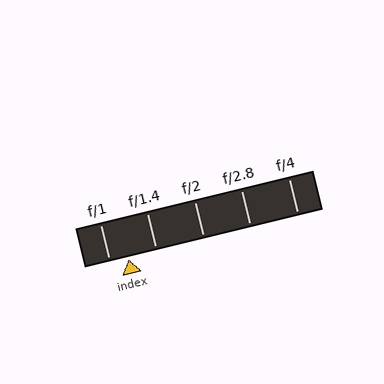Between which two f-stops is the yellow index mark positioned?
The index mark is between f/1 and f/1.4.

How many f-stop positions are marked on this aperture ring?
There are 5 f-stop positions marked.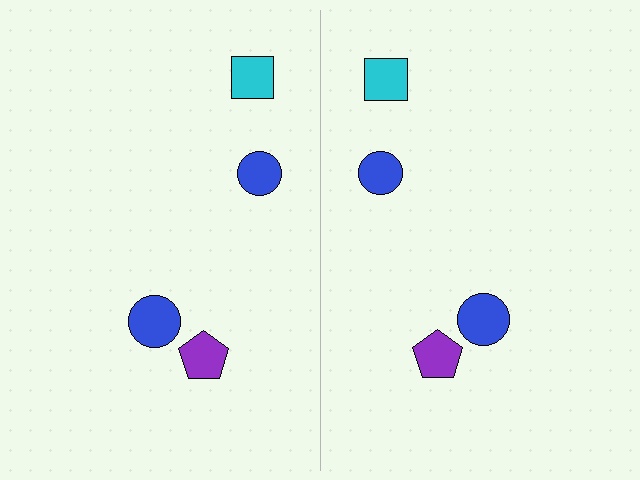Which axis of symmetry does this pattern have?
The pattern has a vertical axis of symmetry running through the center of the image.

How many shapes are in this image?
There are 8 shapes in this image.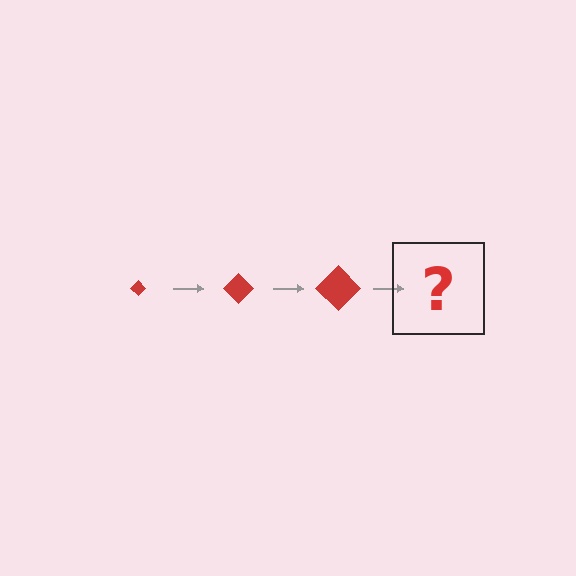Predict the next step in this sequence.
The next step is a red diamond, larger than the previous one.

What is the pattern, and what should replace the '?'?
The pattern is that the diamond gets progressively larger each step. The '?' should be a red diamond, larger than the previous one.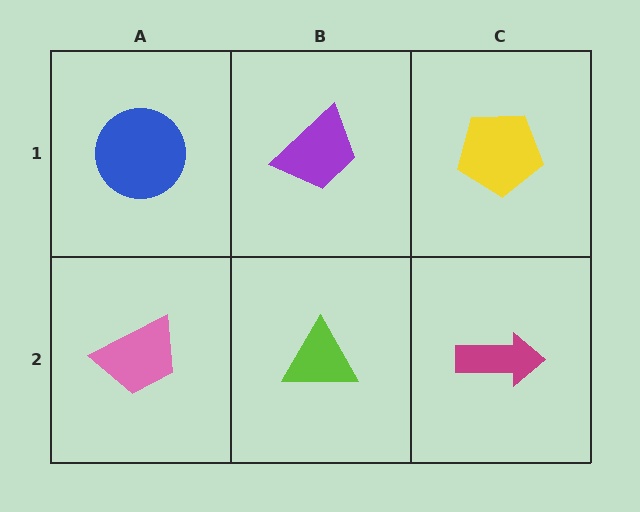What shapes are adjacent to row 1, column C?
A magenta arrow (row 2, column C), a purple trapezoid (row 1, column B).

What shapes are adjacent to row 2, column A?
A blue circle (row 1, column A), a lime triangle (row 2, column B).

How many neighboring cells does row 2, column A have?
2.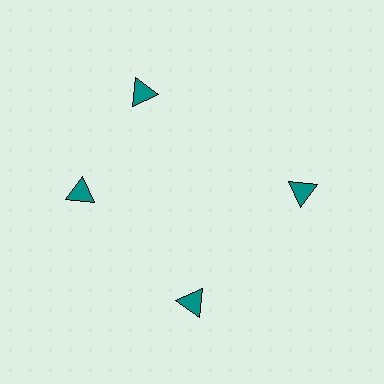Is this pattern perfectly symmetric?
No. The 4 teal triangles are arranged in a ring, but one element near the 12 o'clock position is rotated out of alignment along the ring, breaking the 4-fold rotational symmetry.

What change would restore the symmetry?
The symmetry would be restored by rotating it back into even spacing with its neighbors so that all 4 triangles sit at equal angles and equal distance from the center.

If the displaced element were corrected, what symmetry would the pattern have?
It would have 4-fold rotational symmetry — the pattern would map onto itself every 90 degrees.